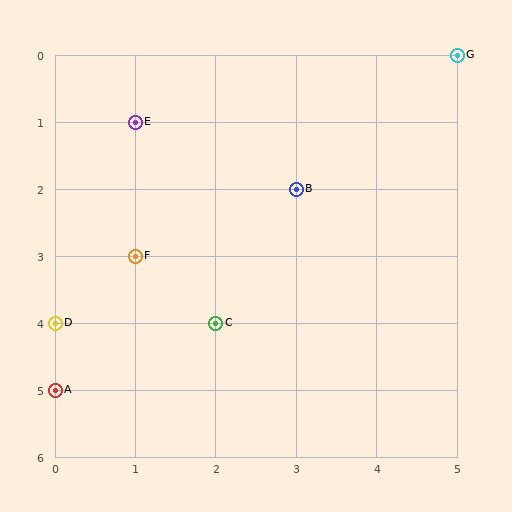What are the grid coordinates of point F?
Point F is at grid coordinates (1, 3).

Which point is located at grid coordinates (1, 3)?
Point F is at (1, 3).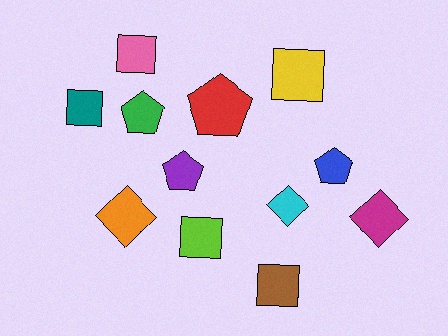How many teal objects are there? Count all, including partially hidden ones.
There is 1 teal object.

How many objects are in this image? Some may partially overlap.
There are 12 objects.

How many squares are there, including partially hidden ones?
There are 5 squares.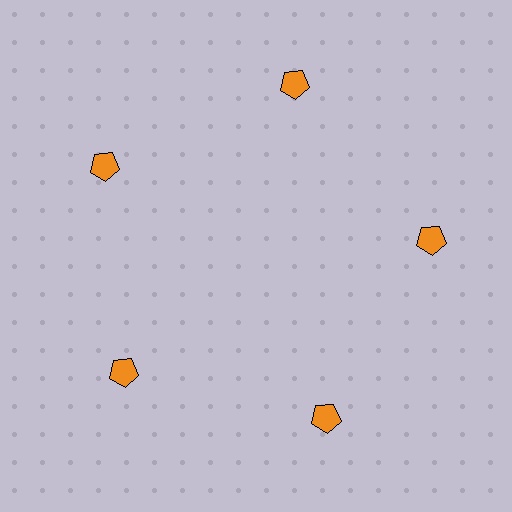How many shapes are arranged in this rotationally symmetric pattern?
There are 5 shapes, arranged in 5 groups of 1.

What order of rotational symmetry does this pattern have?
This pattern has 5-fold rotational symmetry.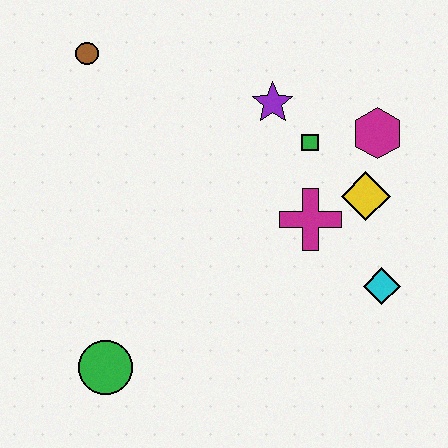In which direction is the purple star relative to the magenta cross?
The purple star is above the magenta cross.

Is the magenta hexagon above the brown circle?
No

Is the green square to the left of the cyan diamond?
Yes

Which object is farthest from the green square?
The green circle is farthest from the green square.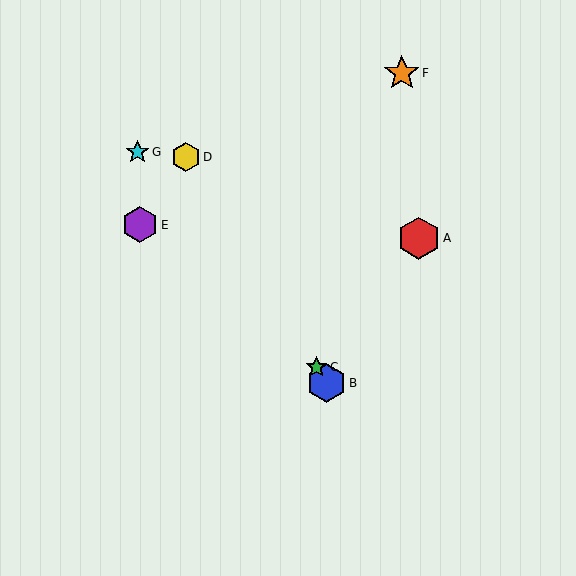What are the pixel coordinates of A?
Object A is at (419, 238).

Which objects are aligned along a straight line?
Objects B, C, D are aligned along a straight line.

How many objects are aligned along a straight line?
3 objects (B, C, D) are aligned along a straight line.